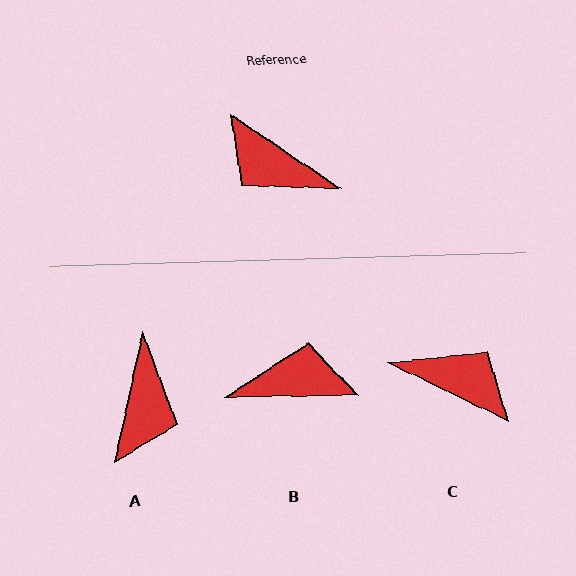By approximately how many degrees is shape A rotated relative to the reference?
Approximately 112 degrees counter-clockwise.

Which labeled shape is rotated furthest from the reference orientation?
C, about 172 degrees away.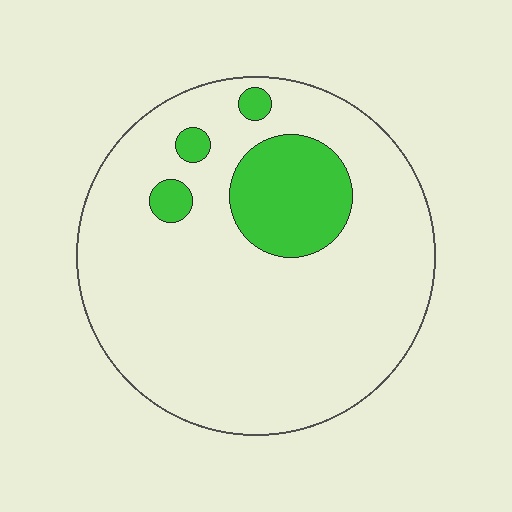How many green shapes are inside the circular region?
4.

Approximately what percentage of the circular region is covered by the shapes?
Approximately 15%.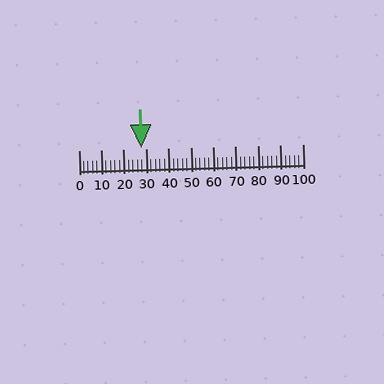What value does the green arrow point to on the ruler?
The green arrow points to approximately 28.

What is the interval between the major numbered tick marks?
The major tick marks are spaced 10 units apart.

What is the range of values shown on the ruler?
The ruler shows values from 0 to 100.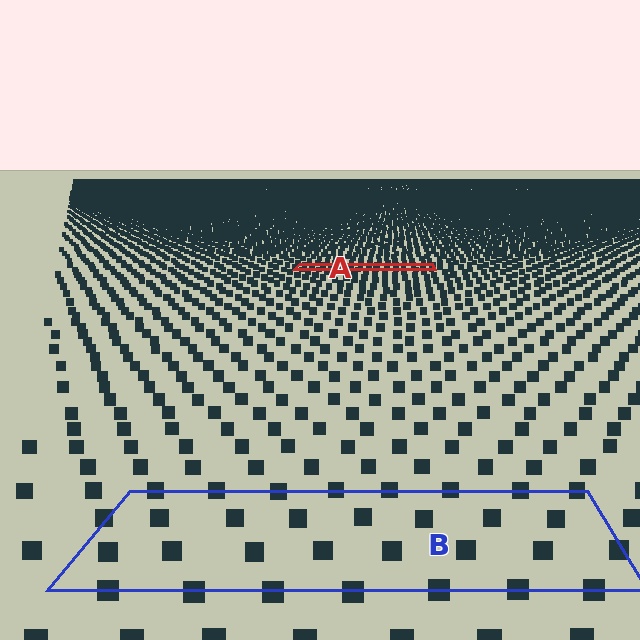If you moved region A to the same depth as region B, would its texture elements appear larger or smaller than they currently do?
They would appear larger. At a closer depth, the same texture elements are projected at a bigger on-screen size.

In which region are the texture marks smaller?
The texture marks are smaller in region A, because it is farther away.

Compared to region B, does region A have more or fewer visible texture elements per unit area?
Region A has more texture elements per unit area — they are packed more densely because it is farther away.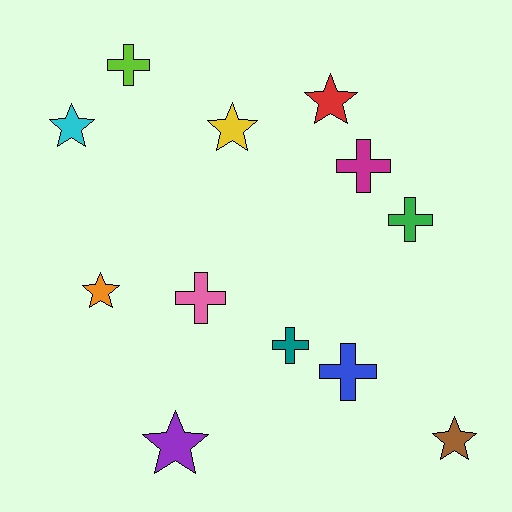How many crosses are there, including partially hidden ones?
There are 6 crosses.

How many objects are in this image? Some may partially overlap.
There are 12 objects.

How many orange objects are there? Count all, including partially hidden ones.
There is 1 orange object.